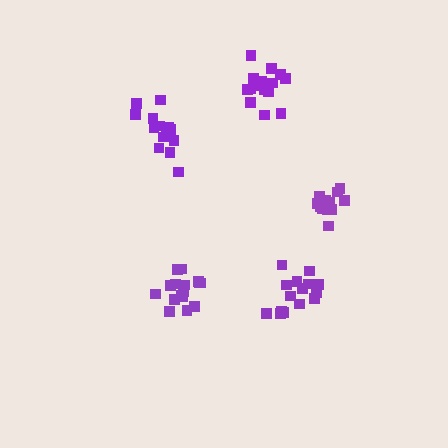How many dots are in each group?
Group 1: 14 dots, Group 2: 18 dots, Group 3: 15 dots, Group 4: 16 dots, Group 5: 15 dots (78 total).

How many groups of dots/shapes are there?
There are 5 groups.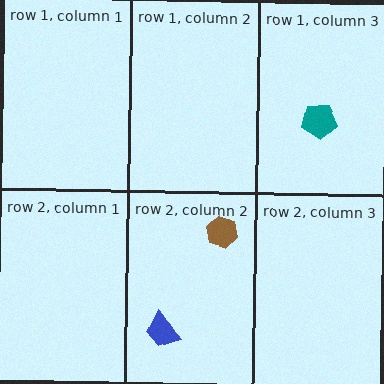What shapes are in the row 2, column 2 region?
The blue trapezoid, the brown hexagon.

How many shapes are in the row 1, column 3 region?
1.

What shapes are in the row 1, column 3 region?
The teal pentagon.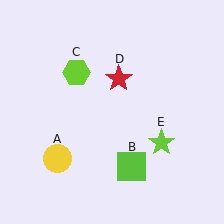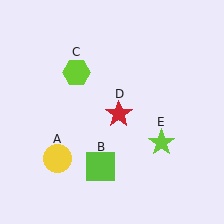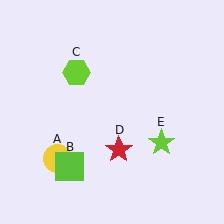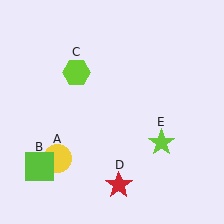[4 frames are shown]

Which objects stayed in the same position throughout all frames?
Yellow circle (object A) and lime hexagon (object C) and lime star (object E) remained stationary.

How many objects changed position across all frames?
2 objects changed position: lime square (object B), red star (object D).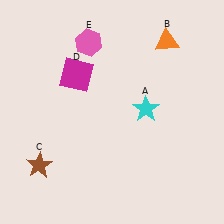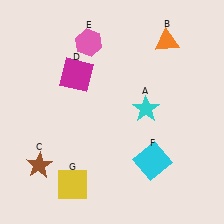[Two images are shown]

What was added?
A cyan square (F), a yellow square (G) were added in Image 2.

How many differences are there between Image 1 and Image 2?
There are 2 differences between the two images.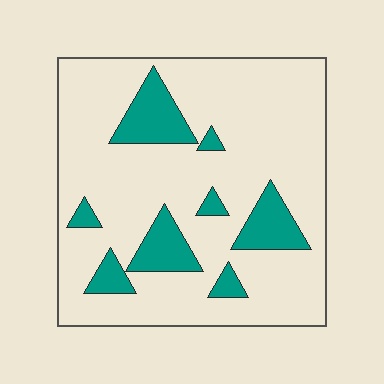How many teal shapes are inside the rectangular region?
8.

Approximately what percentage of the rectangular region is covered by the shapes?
Approximately 20%.